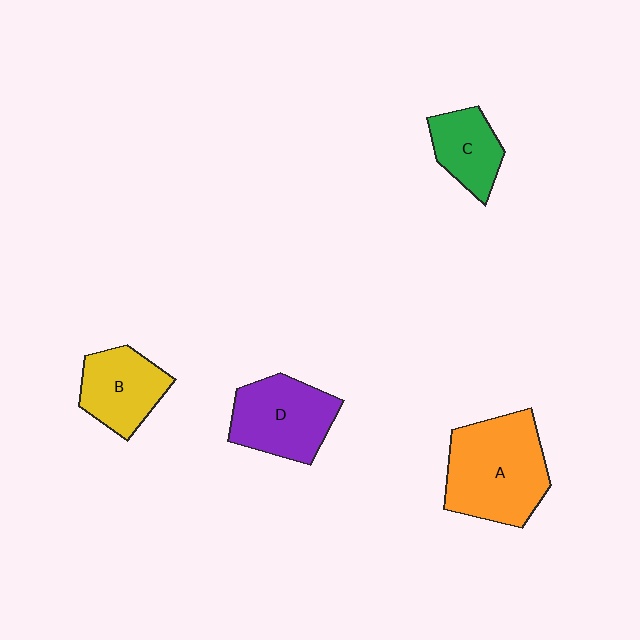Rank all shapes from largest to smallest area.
From largest to smallest: A (orange), D (purple), B (yellow), C (green).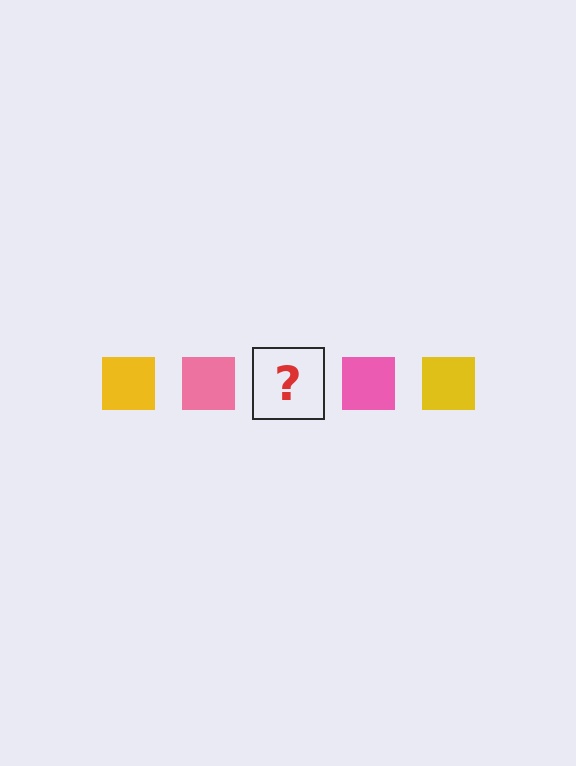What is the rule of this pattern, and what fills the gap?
The rule is that the pattern cycles through yellow, pink squares. The gap should be filled with a yellow square.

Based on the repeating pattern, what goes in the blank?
The blank should be a yellow square.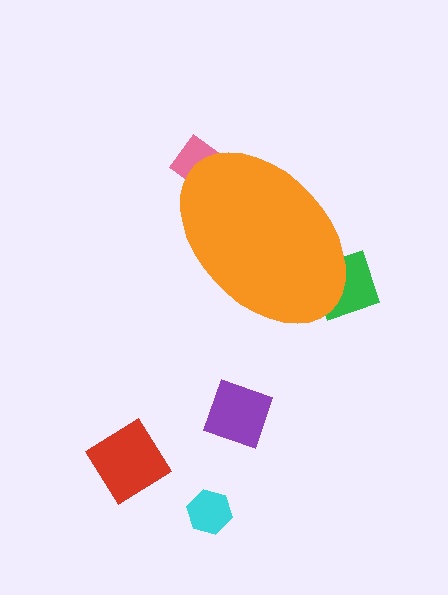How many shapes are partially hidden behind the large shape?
2 shapes are partially hidden.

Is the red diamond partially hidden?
No, the red diamond is fully visible.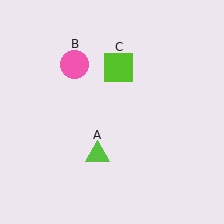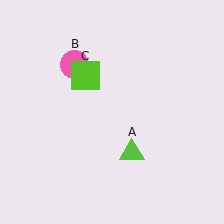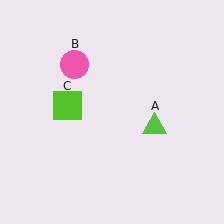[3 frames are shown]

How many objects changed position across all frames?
2 objects changed position: lime triangle (object A), lime square (object C).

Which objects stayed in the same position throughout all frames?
Pink circle (object B) remained stationary.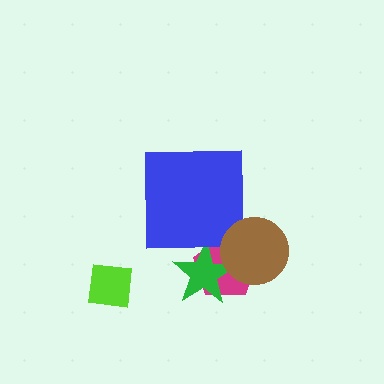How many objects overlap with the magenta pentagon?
2 objects overlap with the magenta pentagon.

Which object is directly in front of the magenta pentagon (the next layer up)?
The green star is directly in front of the magenta pentagon.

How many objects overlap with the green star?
2 objects overlap with the green star.